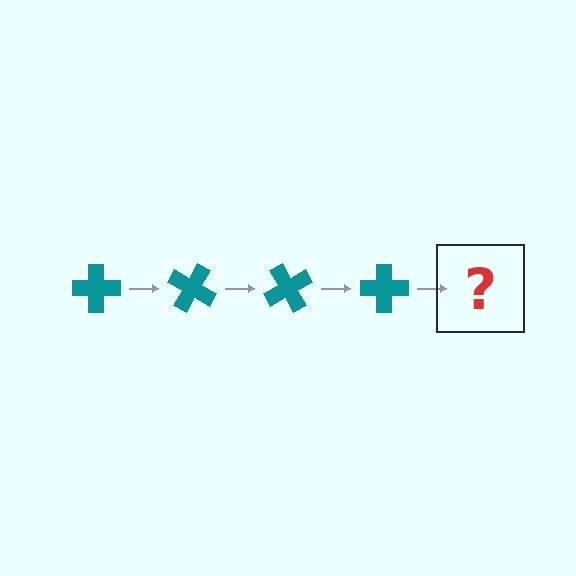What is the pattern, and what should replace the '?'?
The pattern is that the cross rotates 30 degrees each step. The '?' should be a teal cross rotated 120 degrees.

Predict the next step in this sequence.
The next step is a teal cross rotated 120 degrees.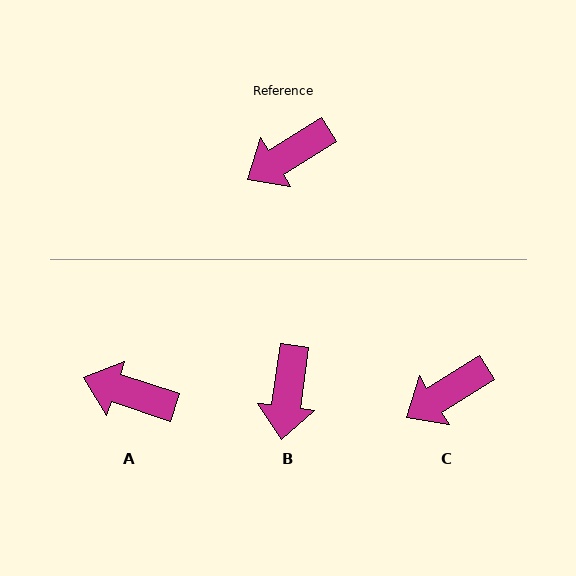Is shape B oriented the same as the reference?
No, it is off by about 51 degrees.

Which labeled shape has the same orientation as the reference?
C.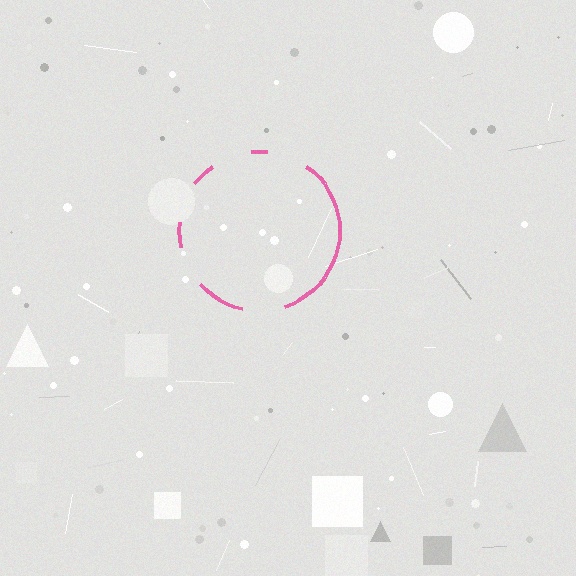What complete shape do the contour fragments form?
The contour fragments form a circle.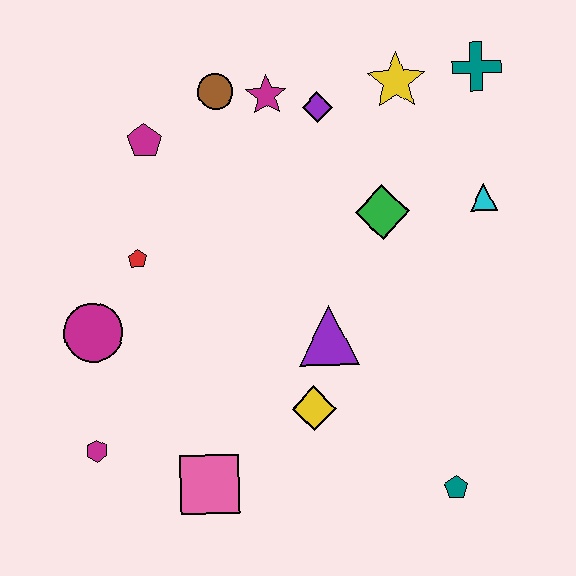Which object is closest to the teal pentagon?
The yellow diamond is closest to the teal pentagon.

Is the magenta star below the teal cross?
Yes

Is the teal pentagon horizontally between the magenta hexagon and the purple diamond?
No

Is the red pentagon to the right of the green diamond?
No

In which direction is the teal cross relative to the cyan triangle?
The teal cross is above the cyan triangle.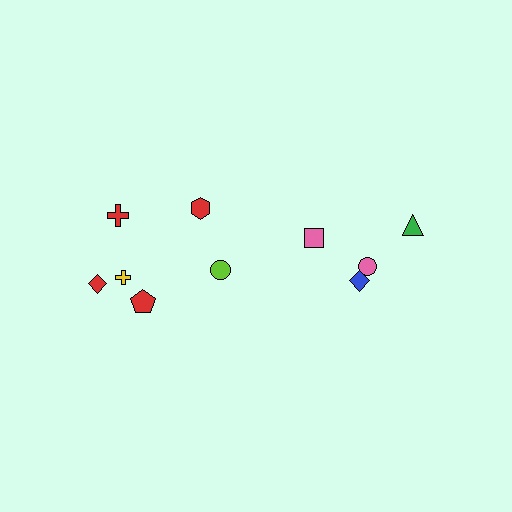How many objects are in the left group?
There are 6 objects.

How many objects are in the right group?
There are 4 objects.